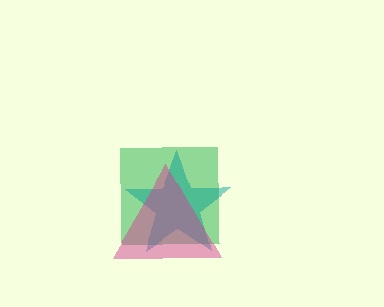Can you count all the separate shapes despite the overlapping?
Yes, there are 3 separate shapes.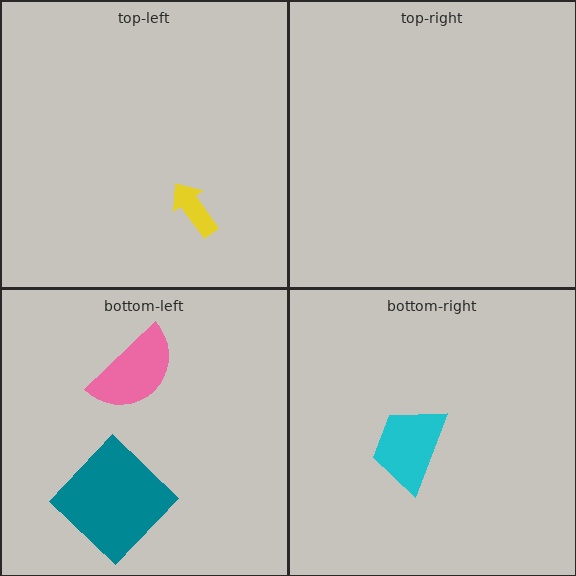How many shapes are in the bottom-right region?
1.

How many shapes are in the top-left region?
1.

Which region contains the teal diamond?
The bottom-left region.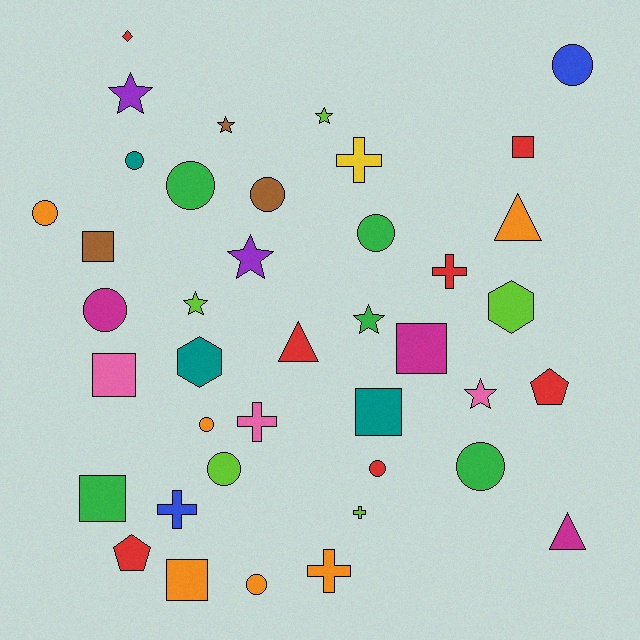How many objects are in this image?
There are 40 objects.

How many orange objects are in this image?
There are 6 orange objects.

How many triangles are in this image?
There are 3 triangles.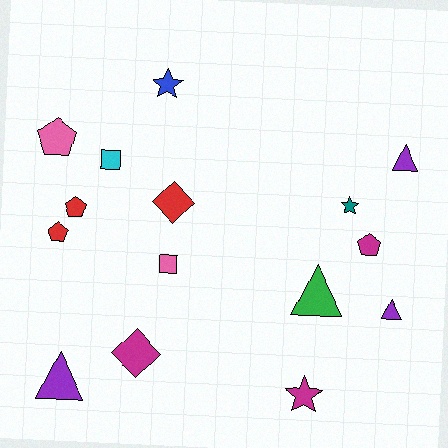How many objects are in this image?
There are 15 objects.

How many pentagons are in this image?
There are 4 pentagons.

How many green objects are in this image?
There is 1 green object.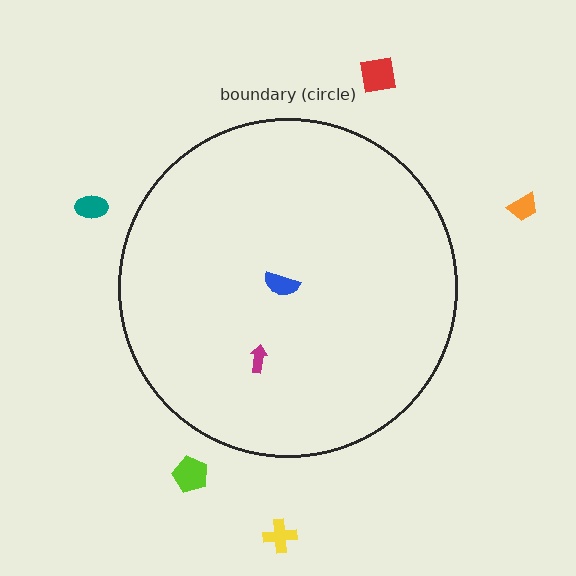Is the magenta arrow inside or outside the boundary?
Inside.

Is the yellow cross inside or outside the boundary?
Outside.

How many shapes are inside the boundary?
2 inside, 5 outside.